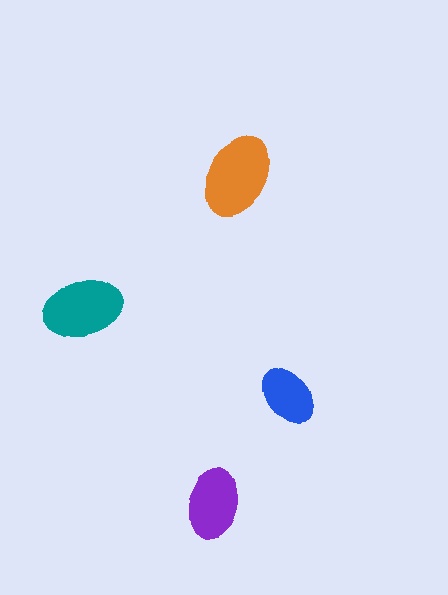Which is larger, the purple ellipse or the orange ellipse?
The orange one.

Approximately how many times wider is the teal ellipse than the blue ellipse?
About 1.5 times wider.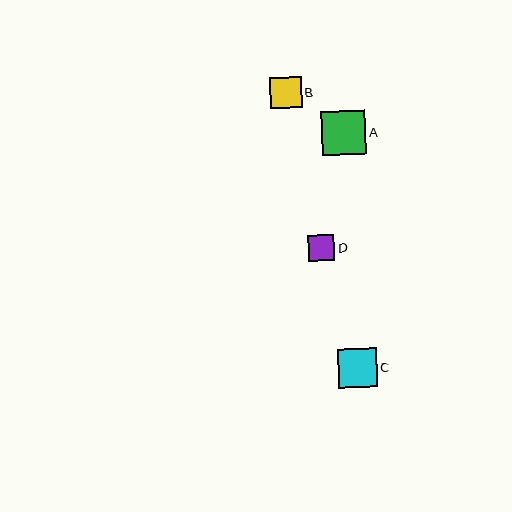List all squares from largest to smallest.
From largest to smallest: A, C, B, D.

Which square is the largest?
Square A is the largest with a size of approximately 45 pixels.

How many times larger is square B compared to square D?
Square B is approximately 1.2 times the size of square D.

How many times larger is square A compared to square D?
Square A is approximately 1.7 times the size of square D.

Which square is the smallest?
Square D is the smallest with a size of approximately 26 pixels.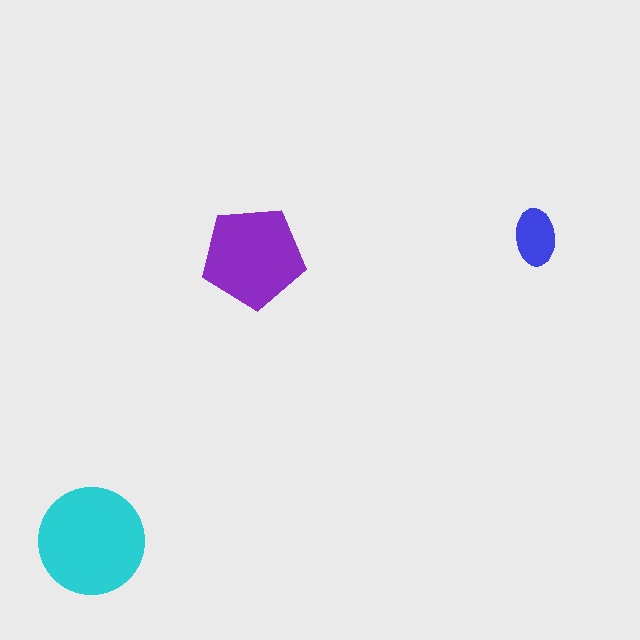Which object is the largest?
The cyan circle.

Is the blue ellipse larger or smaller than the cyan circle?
Smaller.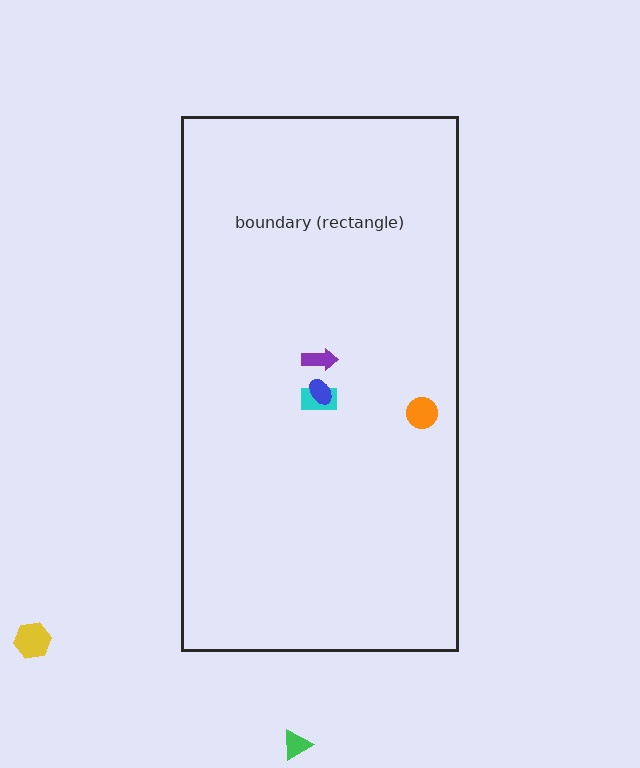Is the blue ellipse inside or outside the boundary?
Inside.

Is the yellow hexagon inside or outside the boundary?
Outside.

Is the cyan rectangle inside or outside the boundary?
Inside.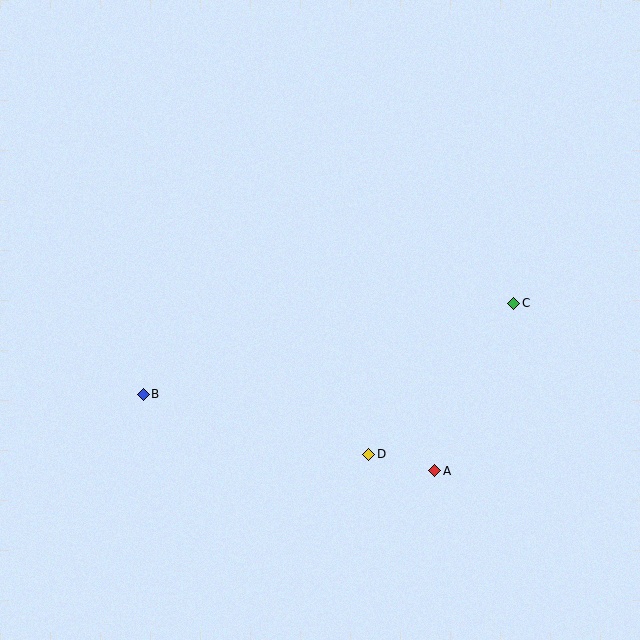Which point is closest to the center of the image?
Point D at (369, 454) is closest to the center.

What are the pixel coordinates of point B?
Point B is at (143, 394).